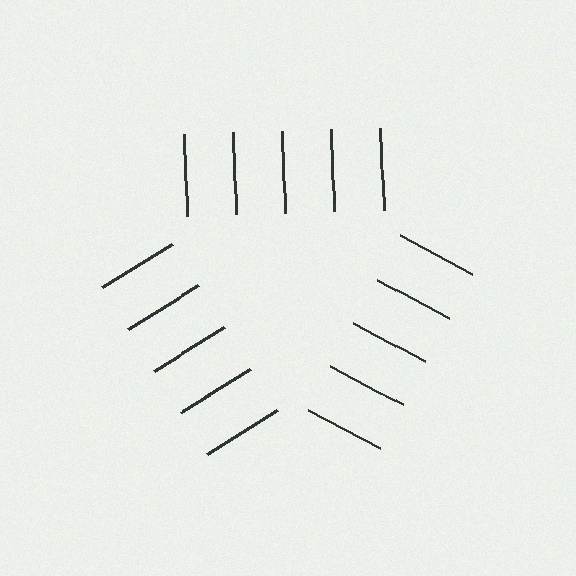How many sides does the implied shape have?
3 sides — the line-ends trace a triangle.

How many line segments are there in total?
15 — 5 along each of the 3 edges.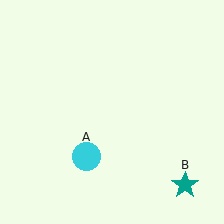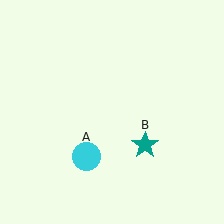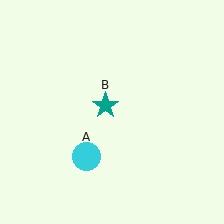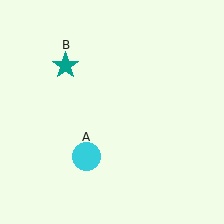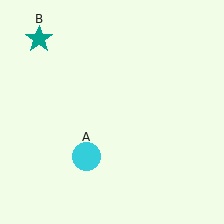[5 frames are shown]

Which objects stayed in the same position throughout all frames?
Cyan circle (object A) remained stationary.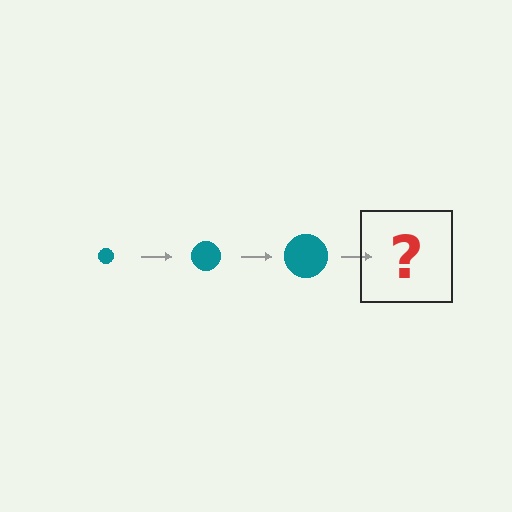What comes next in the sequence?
The next element should be a teal circle, larger than the previous one.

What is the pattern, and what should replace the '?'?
The pattern is that the circle gets progressively larger each step. The '?' should be a teal circle, larger than the previous one.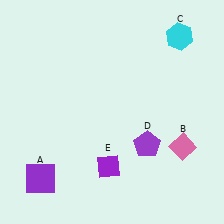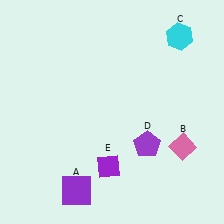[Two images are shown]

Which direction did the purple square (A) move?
The purple square (A) moved right.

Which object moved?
The purple square (A) moved right.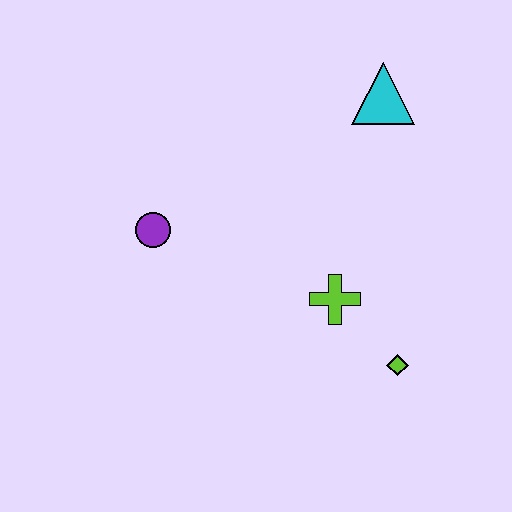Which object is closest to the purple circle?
The lime cross is closest to the purple circle.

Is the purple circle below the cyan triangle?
Yes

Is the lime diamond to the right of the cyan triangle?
Yes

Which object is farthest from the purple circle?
The lime diamond is farthest from the purple circle.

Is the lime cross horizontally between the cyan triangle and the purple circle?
Yes